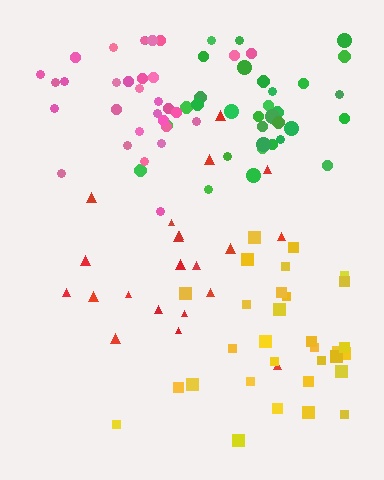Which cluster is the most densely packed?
Pink.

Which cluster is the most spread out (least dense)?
Red.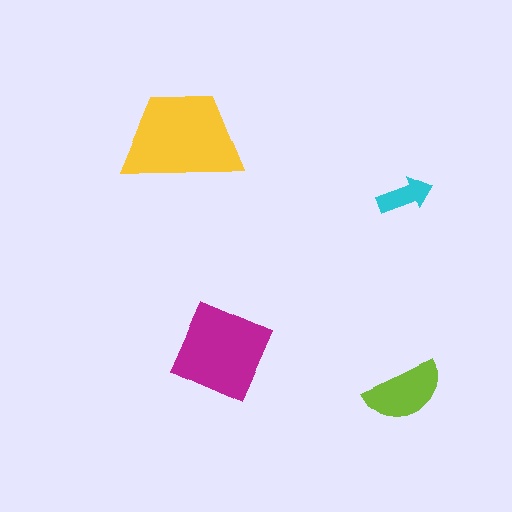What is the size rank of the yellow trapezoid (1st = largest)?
1st.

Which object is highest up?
The yellow trapezoid is topmost.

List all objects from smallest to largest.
The cyan arrow, the lime semicircle, the magenta diamond, the yellow trapezoid.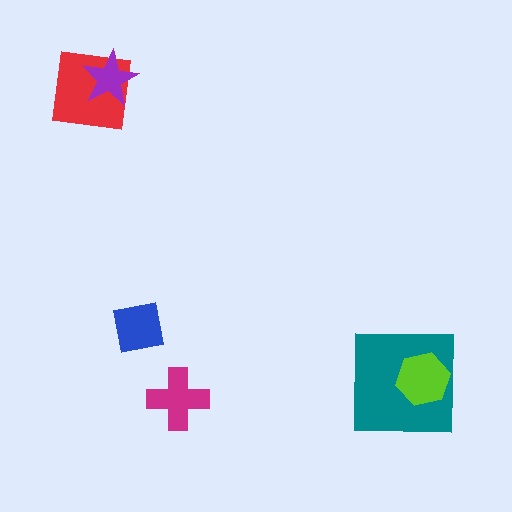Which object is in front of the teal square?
The lime hexagon is in front of the teal square.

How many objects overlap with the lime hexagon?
1 object overlaps with the lime hexagon.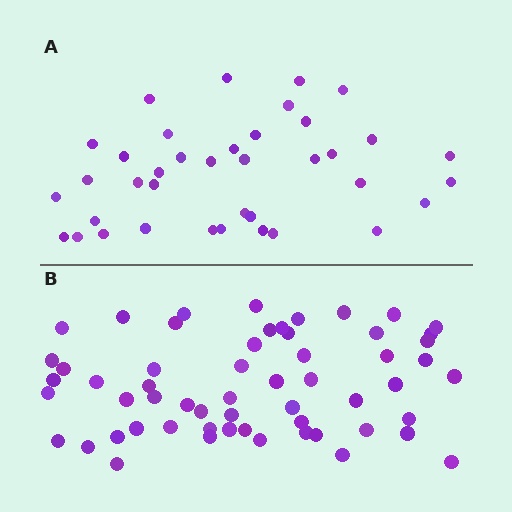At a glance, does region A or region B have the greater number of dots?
Region B (the bottom region) has more dots.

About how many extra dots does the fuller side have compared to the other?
Region B has approximately 20 more dots than region A.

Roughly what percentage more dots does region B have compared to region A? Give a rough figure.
About 55% more.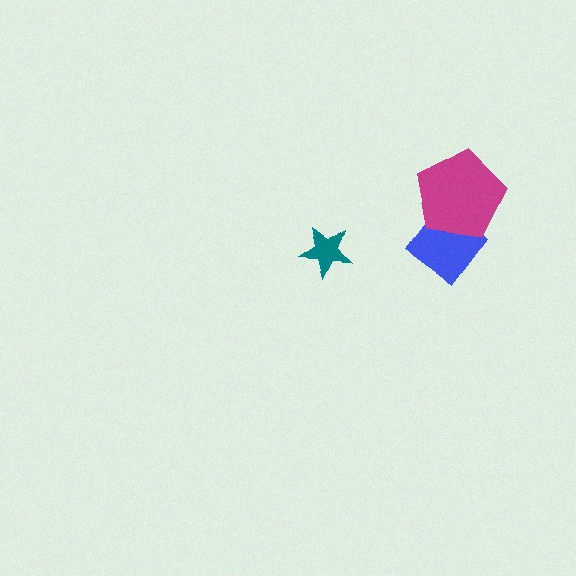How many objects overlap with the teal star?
0 objects overlap with the teal star.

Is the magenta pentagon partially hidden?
No, no other shape covers it.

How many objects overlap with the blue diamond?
1 object overlaps with the blue diamond.